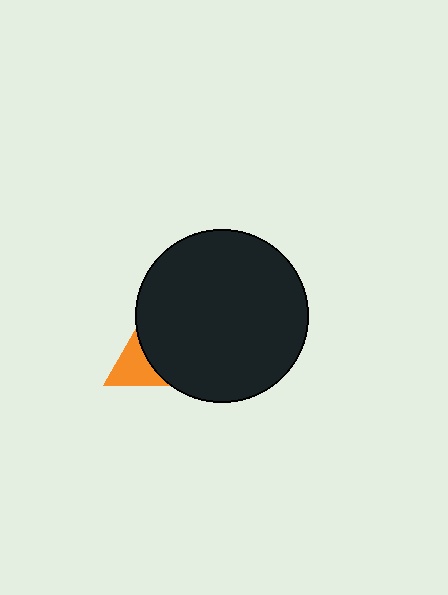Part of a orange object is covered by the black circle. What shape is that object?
It is a triangle.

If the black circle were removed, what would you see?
You would see the complete orange triangle.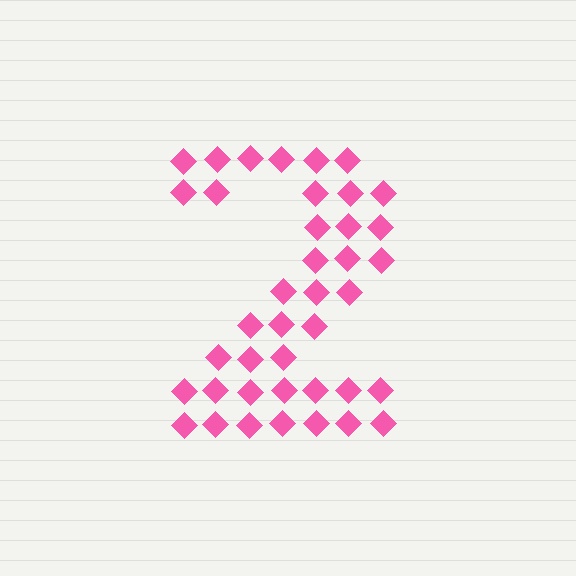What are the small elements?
The small elements are diamonds.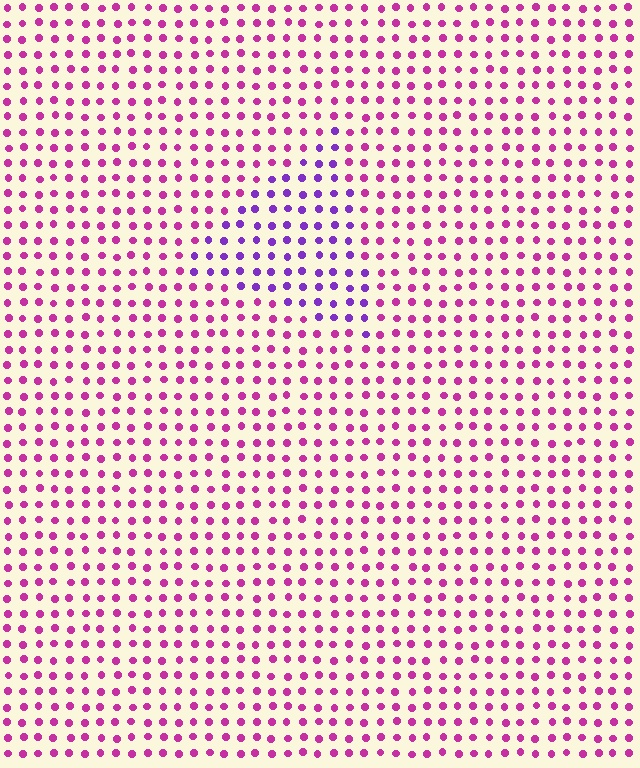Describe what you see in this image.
The image is filled with small magenta elements in a uniform arrangement. A triangle-shaped region is visible where the elements are tinted to a slightly different hue, forming a subtle color boundary.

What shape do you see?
I see a triangle.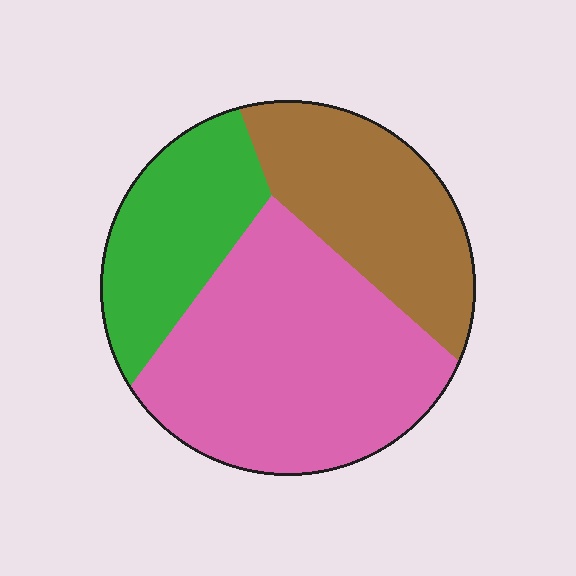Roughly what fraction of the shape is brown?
Brown takes up between a quarter and a half of the shape.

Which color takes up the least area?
Green, at roughly 25%.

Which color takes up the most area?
Pink, at roughly 50%.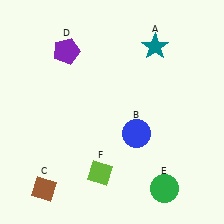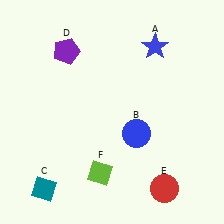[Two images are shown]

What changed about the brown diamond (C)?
In Image 1, C is brown. In Image 2, it changed to teal.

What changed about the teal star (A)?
In Image 1, A is teal. In Image 2, it changed to blue.